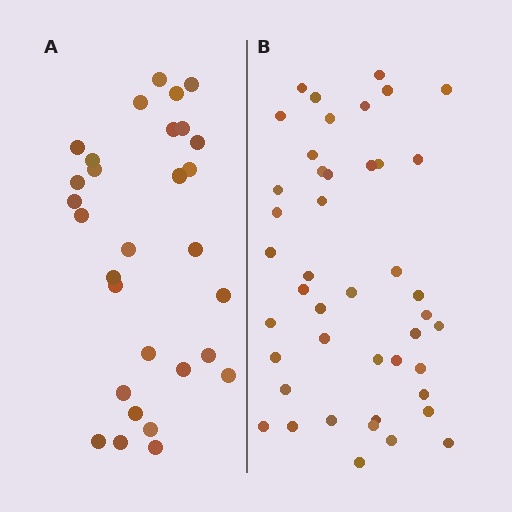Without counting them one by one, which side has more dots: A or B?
Region B (the right region) has more dots.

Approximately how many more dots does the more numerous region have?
Region B has approximately 15 more dots than region A.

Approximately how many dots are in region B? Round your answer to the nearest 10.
About 40 dots. (The exact count is 44, which rounds to 40.)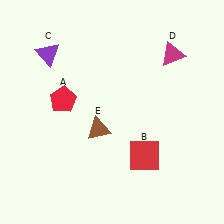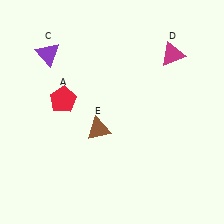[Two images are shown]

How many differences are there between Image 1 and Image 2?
There is 1 difference between the two images.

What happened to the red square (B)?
The red square (B) was removed in Image 2. It was in the bottom-right area of Image 1.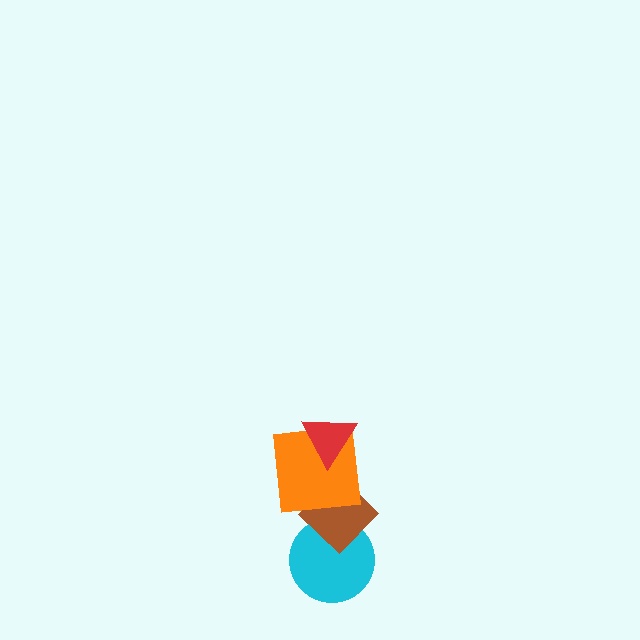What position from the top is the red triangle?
The red triangle is 1st from the top.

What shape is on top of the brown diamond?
The orange square is on top of the brown diamond.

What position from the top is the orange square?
The orange square is 2nd from the top.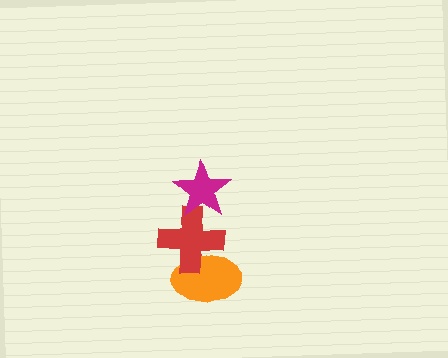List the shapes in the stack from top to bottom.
From top to bottom: the magenta star, the red cross, the orange ellipse.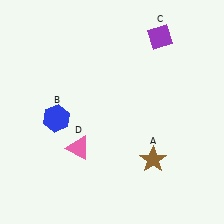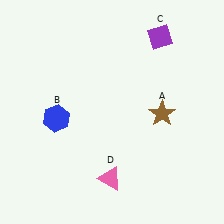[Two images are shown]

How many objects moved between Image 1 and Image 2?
2 objects moved between the two images.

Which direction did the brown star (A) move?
The brown star (A) moved up.